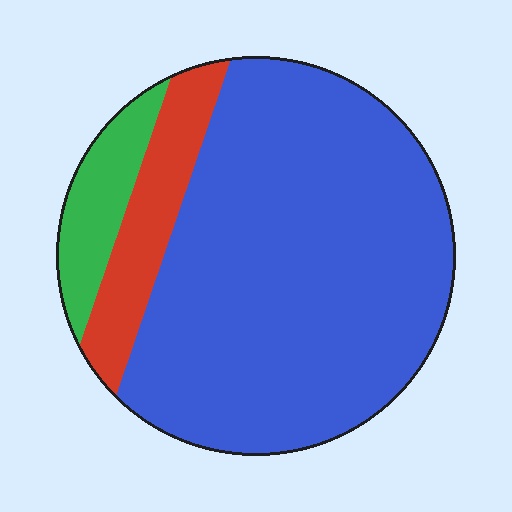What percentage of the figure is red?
Red covers 13% of the figure.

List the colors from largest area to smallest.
From largest to smallest: blue, red, green.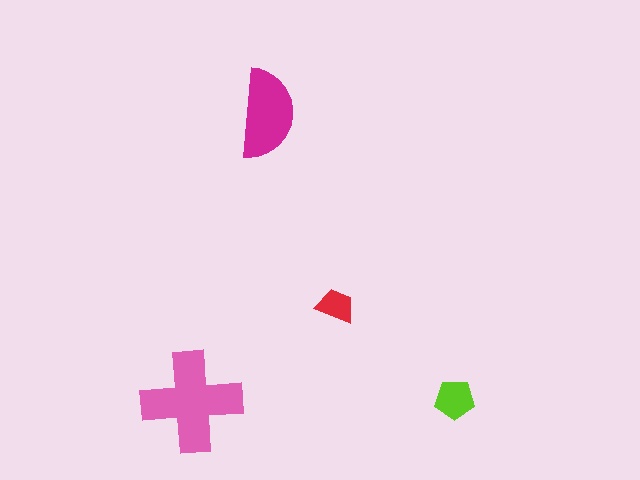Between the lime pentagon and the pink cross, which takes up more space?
The pink cross.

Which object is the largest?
The pink cross.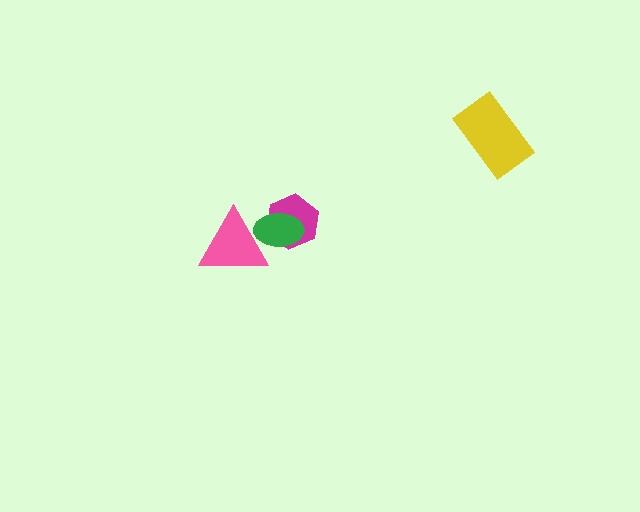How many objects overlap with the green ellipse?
2 objects overlap with the green ellipse.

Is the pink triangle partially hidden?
No, no other shape covers it.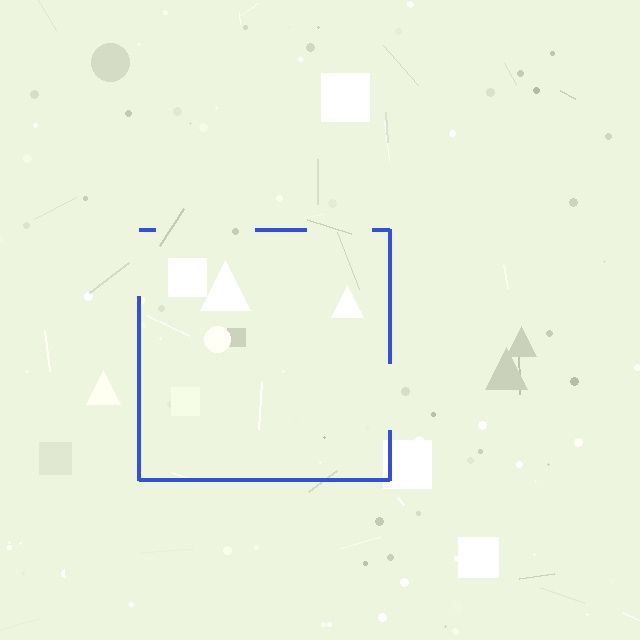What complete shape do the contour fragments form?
The contour fragments form a square.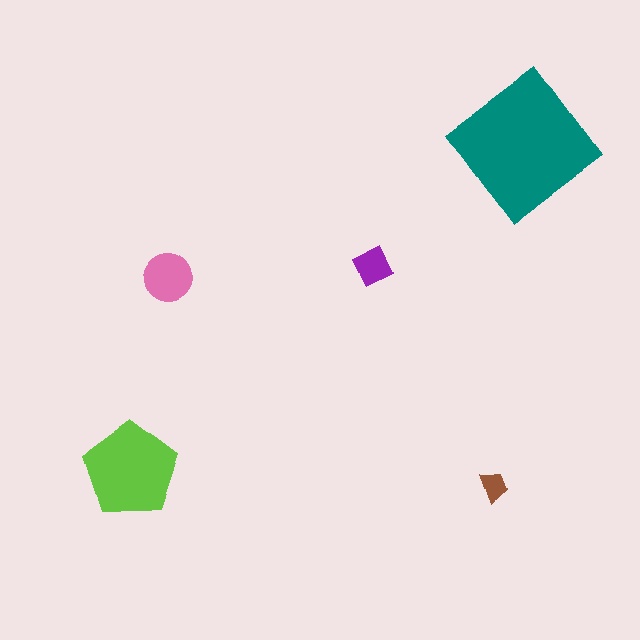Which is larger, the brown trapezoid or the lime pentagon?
The lime pentagon.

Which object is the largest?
The teal diamond.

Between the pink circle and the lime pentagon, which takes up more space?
The lime pentagon.